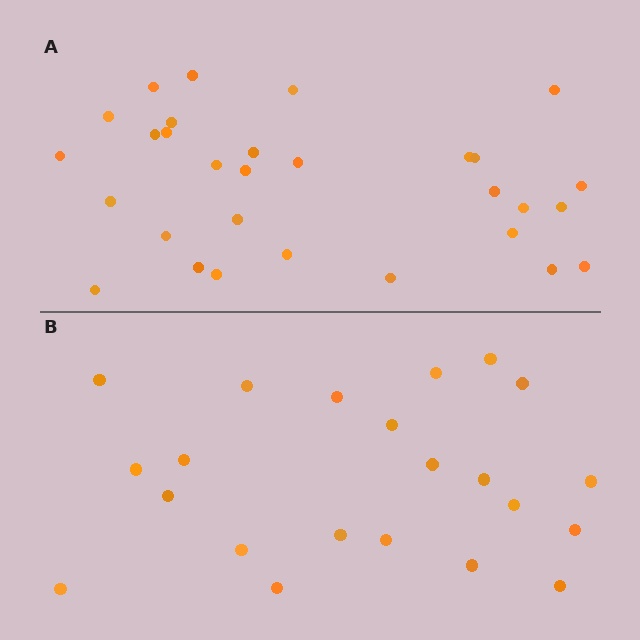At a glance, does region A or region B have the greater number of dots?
Region A (the top region) has more dots.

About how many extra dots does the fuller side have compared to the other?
Region A has roughly 8 or so more dots than region B.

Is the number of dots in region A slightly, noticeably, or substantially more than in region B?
Region A has noticeably more, but not dramatically so. The ratio is roughly 1.4 to 1.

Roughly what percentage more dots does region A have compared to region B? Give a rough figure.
About 35% more.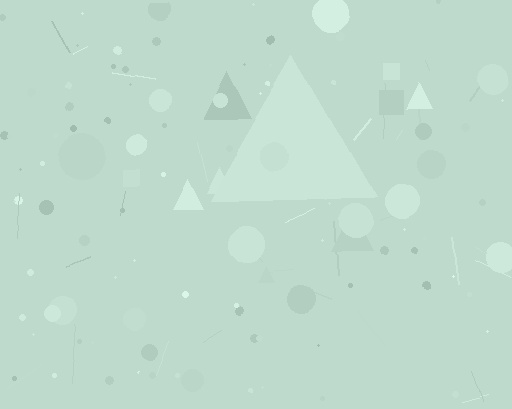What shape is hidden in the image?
A triangle is hidden in the image.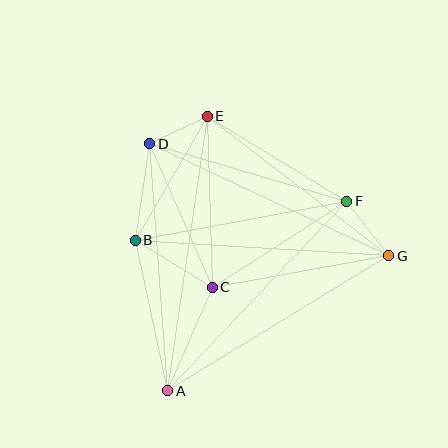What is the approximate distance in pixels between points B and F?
The distance between B and F is approximately 215 pixels.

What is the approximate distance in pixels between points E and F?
The distance between E and F is approximately 163 pixels.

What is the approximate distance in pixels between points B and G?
The distance between B and G is approximately 254 pixels.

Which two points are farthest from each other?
Points A and E are farthest from each other.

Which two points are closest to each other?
Points D and E are closest to each other.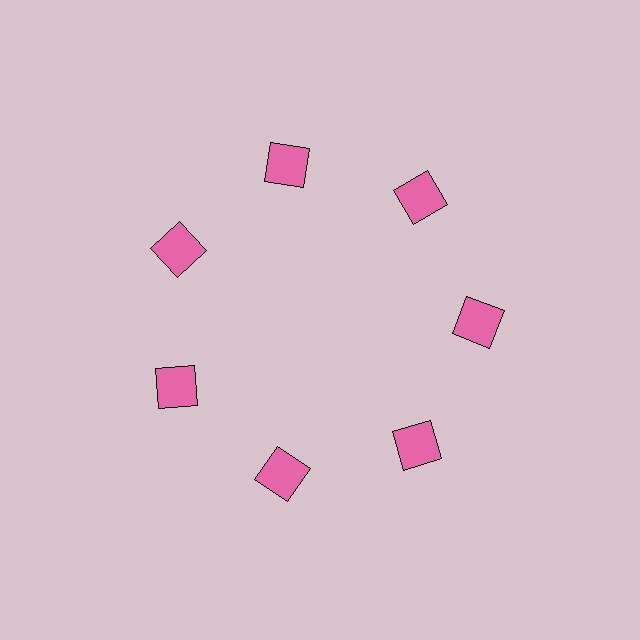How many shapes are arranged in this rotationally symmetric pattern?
There are 7 shapes, arranged in 7 groups of 1.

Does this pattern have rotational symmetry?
Yes, this pattern has 7-fold rotational symmetry. It looks the same after rotating 51 degrees around the center.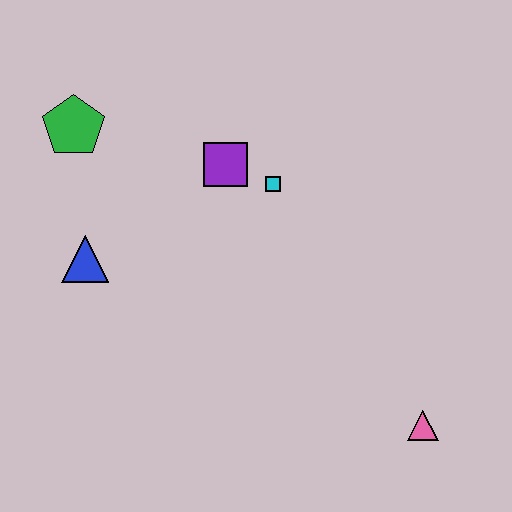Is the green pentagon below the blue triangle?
No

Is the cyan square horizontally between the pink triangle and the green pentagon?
Yes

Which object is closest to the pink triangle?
The cyan square is closest to the pink triangle.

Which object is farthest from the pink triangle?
The green pentagon is farthest from the pink triangle.